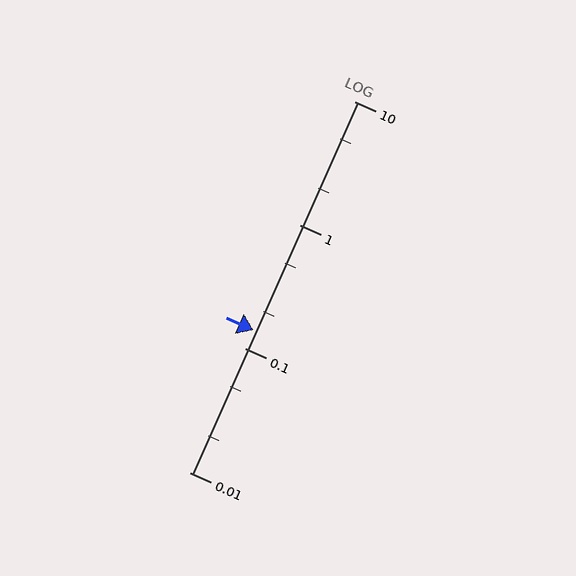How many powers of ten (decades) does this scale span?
The scale spans 3 decades, from 0.01 to 10.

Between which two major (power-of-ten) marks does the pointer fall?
The pointer is between 0.1 and 1.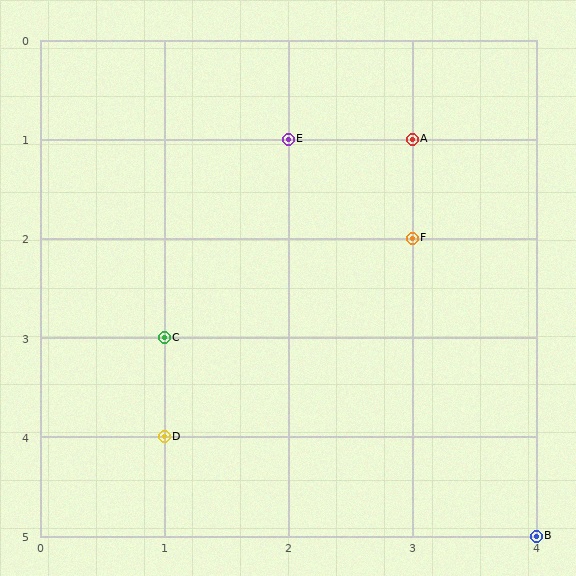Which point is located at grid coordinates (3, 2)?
Point F is at (3, 2).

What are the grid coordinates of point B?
Point B is at grid coordinates (4, 5).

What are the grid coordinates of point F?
Point F is at grid coordinates (3, 2).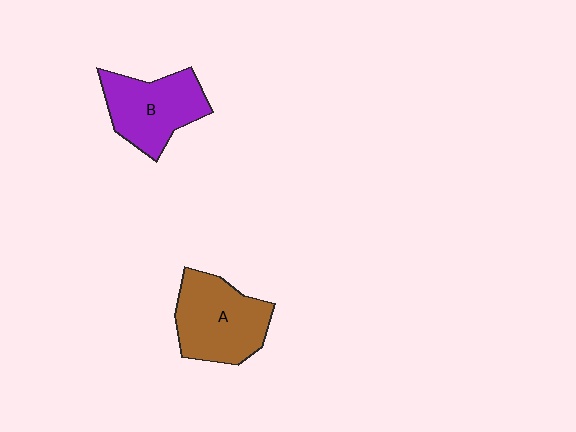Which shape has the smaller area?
Shape B (purple).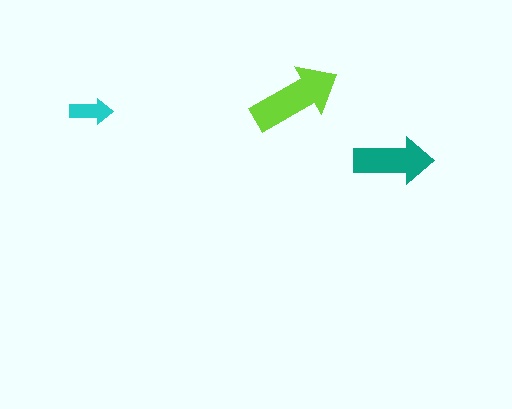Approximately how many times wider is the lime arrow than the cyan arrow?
About 2 times wider.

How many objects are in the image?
There are 3 objects in the image.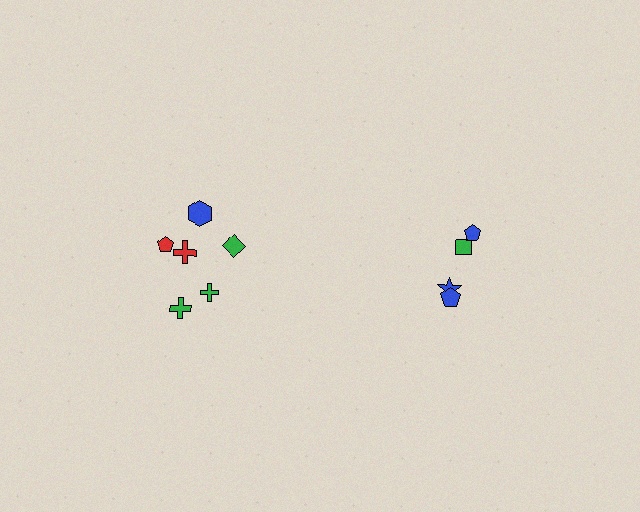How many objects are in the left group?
There are 6 objects.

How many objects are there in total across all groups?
There are 10 objects.